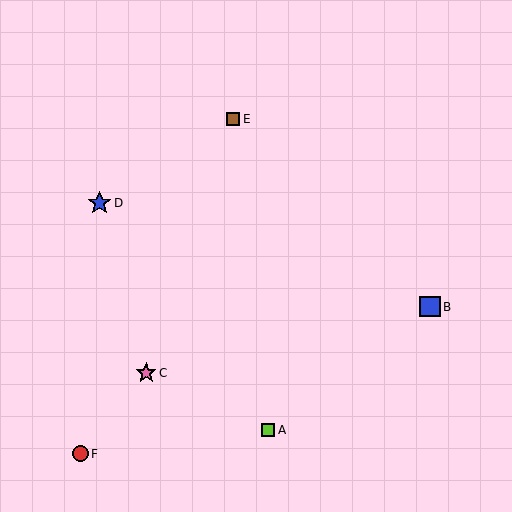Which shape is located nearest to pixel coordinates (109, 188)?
The blue star (labeled D) at (100, 203) is nearest to that location.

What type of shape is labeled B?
Shape B is a blue square.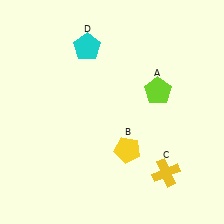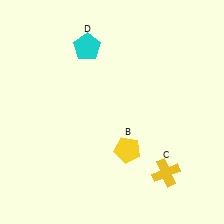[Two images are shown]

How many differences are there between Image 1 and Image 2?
There is 1 difference between the two images.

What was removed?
The lime pentagon (A) was removed in Image 2.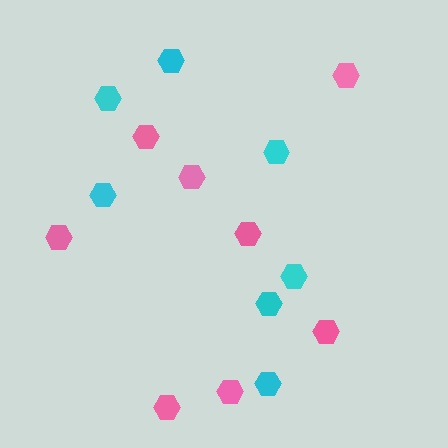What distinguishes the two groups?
There are 2 groups: one group of cyan hexagons (7) and one group of pink hexagons (8).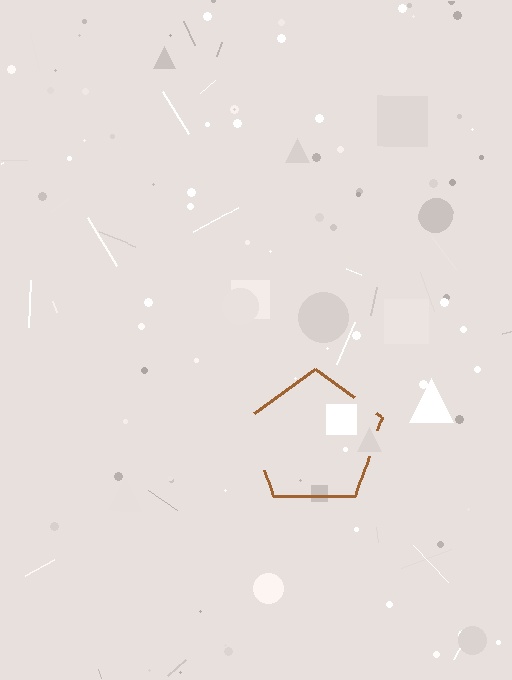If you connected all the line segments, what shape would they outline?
They would outline a pentagon.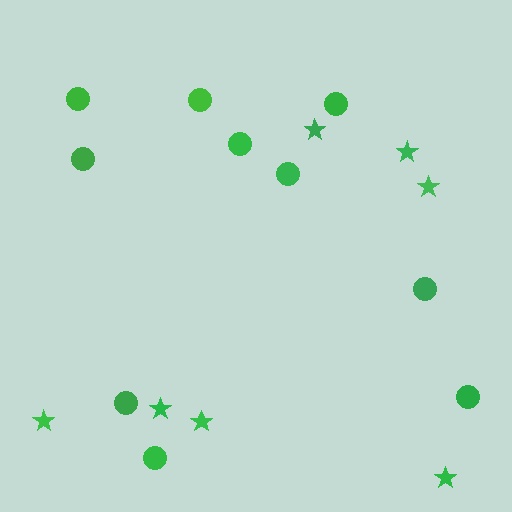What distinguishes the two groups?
There are 2 groups: one group of circles (10) and one group of stars (7).